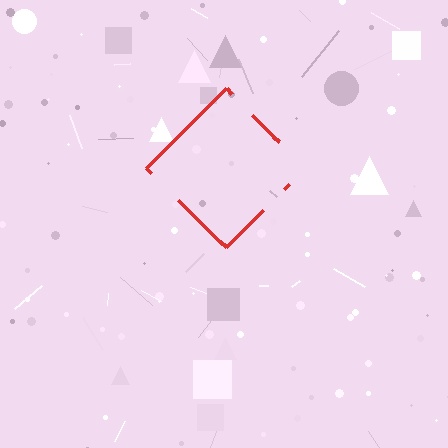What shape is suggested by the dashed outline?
The dashed outline suggests a diamond.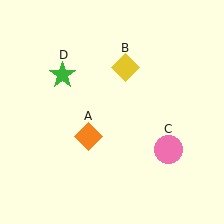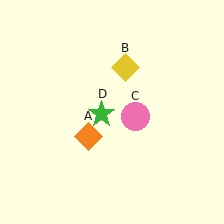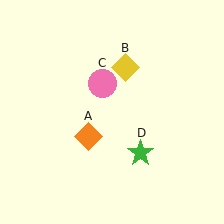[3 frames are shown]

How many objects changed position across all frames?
2 objects changed position: pink circle (object C), green star (object D).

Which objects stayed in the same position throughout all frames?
Orange diamond (object A) and yellow diamond (object B) remained stationary.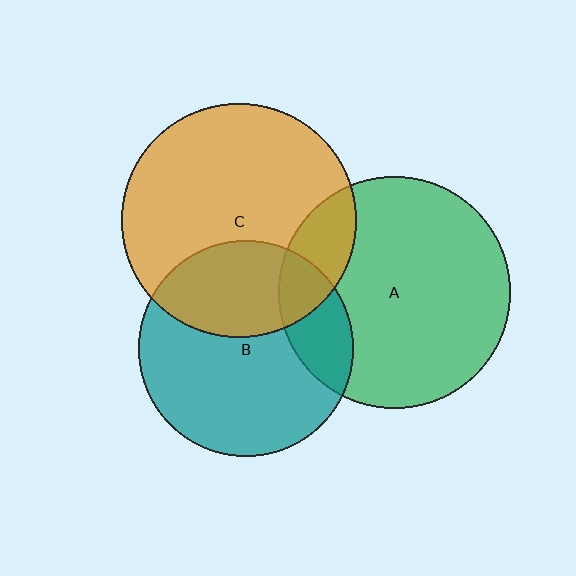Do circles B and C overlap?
Yes.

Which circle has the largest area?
Circle C (orange).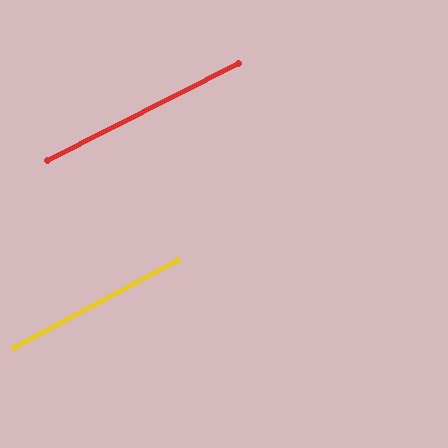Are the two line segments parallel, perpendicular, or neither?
Parallel — their directions differ by only 1.1°.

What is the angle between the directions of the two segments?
Approximately 1 degree.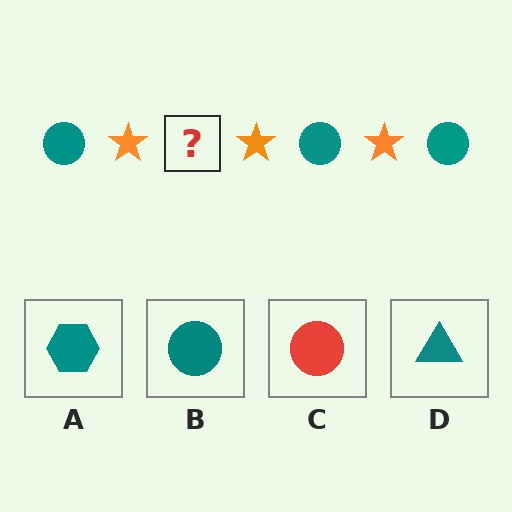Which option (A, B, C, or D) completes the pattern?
B.